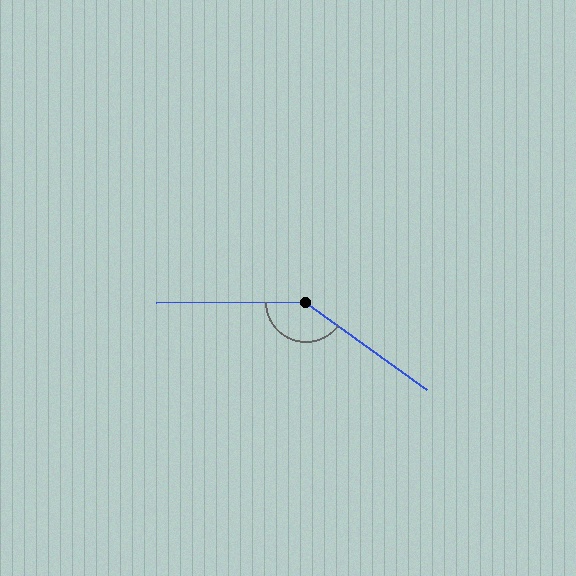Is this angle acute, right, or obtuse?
It is obtuse.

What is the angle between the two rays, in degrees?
Approximately 144 degrees.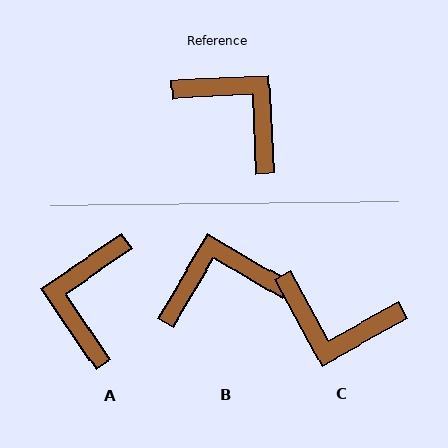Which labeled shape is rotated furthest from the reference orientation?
C, about 154 degrees away.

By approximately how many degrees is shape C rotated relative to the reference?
Approximately 154 degrees clockwise.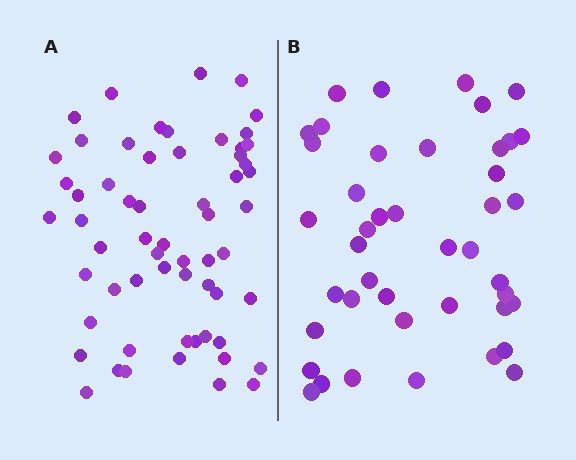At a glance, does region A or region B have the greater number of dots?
Region A (the left region) has more dots.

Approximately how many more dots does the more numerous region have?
Region A has approximately 15 more dots than region B.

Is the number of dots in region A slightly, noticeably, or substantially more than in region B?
Region A has noticeably more, but not dramatically so. The ratio is roughly 1.4 to 1.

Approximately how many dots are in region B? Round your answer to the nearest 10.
About 40 dots. (The exact count is 43, which rounds to 40.)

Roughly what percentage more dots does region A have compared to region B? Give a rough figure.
About 40% more.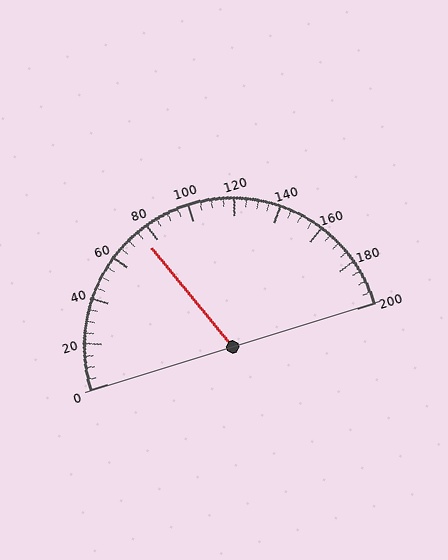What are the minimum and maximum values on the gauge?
The gauge ranges from 0 to 200.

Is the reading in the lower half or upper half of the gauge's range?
The reading is in the lower half of the range (0 to 200).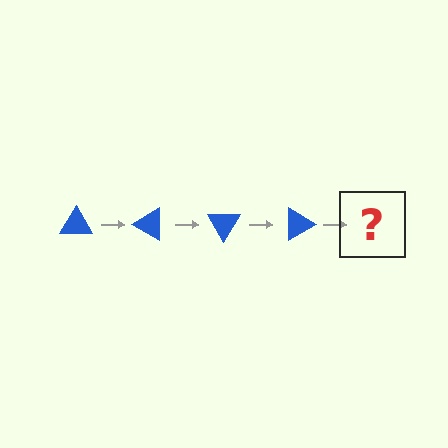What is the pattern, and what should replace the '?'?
The pattern is that the triangle rotates 30 degrees each step. The '?' should be a blue triangle rotated 120 degrees.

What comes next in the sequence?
The next element should be a blue triangle rotated 120 degrees.